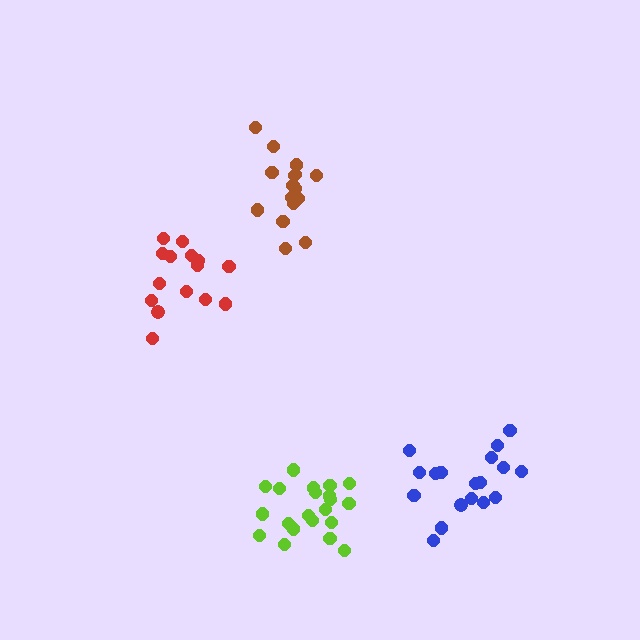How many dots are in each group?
Group 1: 15 dots, Group 2: 18 dots, Group 3: 16 dots, Group 4: 21 dots (70 total).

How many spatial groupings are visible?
There are 4 spatial groupings.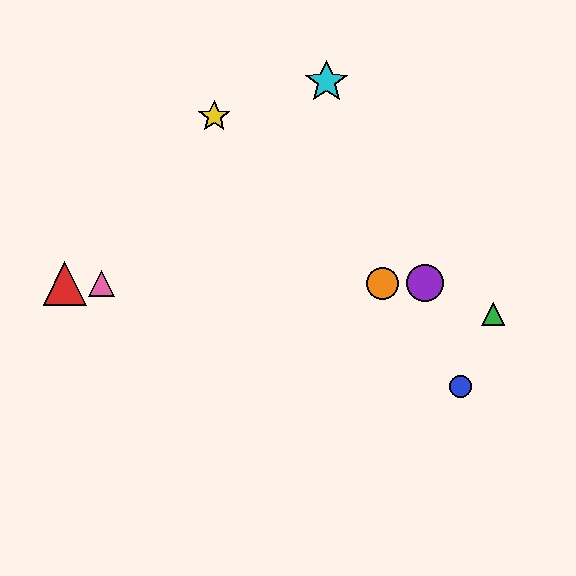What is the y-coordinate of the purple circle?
The purple circle is at y≈283.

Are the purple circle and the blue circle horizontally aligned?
No, the purple circle is at y≈283 and the blue circle is at y≈386.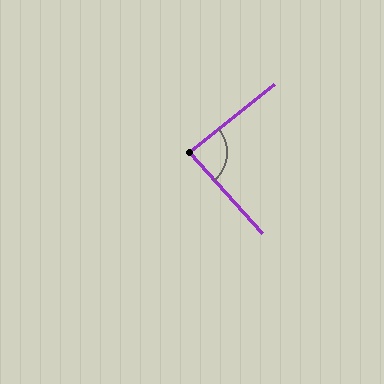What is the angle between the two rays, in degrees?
Approximately 87 degrees.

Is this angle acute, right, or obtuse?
It is approximately a right angle.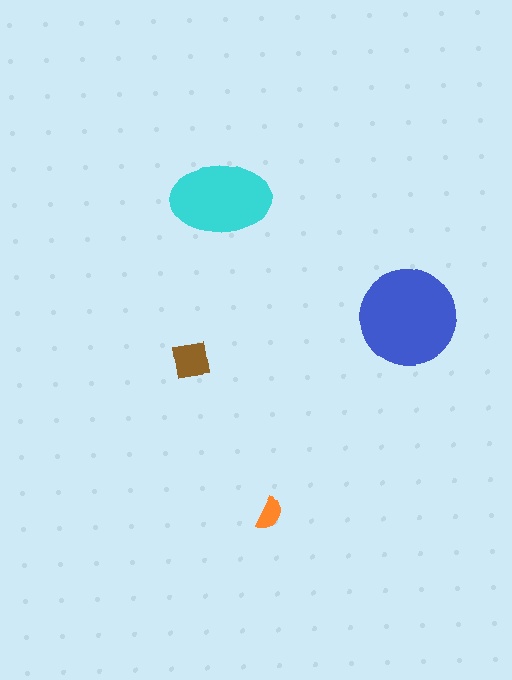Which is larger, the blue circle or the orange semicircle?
The blue circle.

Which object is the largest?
The blue circle.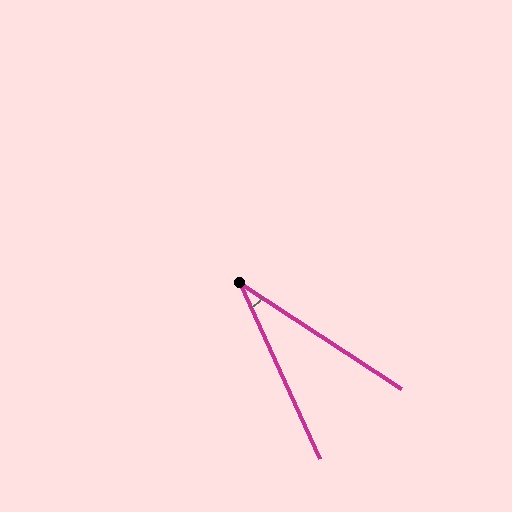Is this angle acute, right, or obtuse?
It is acute.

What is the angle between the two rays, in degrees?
Approximately 32 degrees.